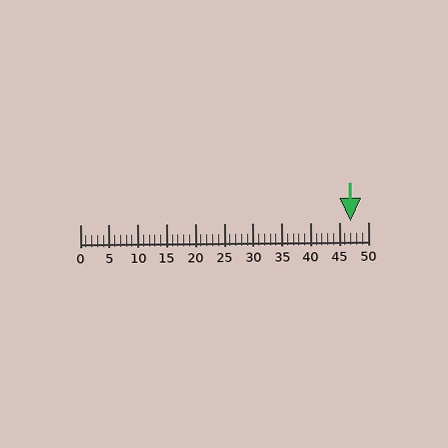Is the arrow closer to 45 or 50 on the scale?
The arrow is closer to 45.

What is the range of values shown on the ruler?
The ruler shows values from 0 to 50.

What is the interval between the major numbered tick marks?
The major tick marks are spaced 5 units apart.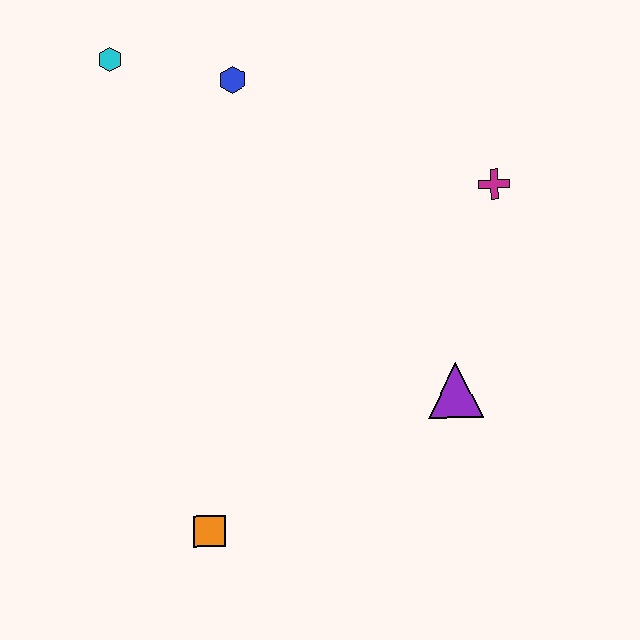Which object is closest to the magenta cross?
The purple triangle is closest to the magenta cross.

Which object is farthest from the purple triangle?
The cyan hexagon is farthest from the purple triangle.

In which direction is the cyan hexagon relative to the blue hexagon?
The cyan hexagon is to the left of the blue hexagon.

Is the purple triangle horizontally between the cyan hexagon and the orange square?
No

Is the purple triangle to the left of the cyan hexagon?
No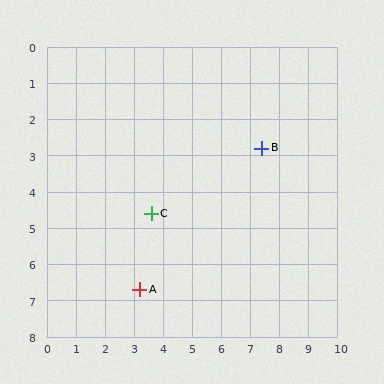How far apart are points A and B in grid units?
Points A and B are about 5.7 grid units apart.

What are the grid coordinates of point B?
Point B is at approximately (7.4, 2.8).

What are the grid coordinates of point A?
Point A is at approximately (3.2, 6.7).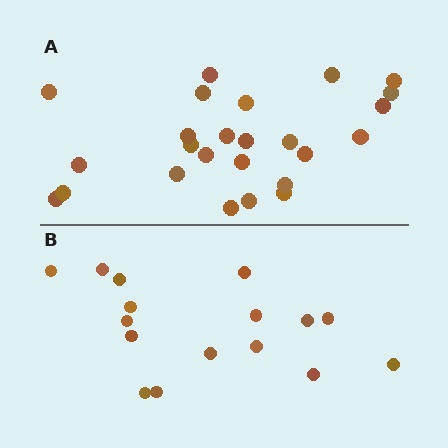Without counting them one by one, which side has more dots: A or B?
Region A (the top region) has more dots.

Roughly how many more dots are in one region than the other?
Region A has roughly 8 or so more dots than region B.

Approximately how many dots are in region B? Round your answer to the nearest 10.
About 20 dots. (The exact count is 16, which rounds to 20.)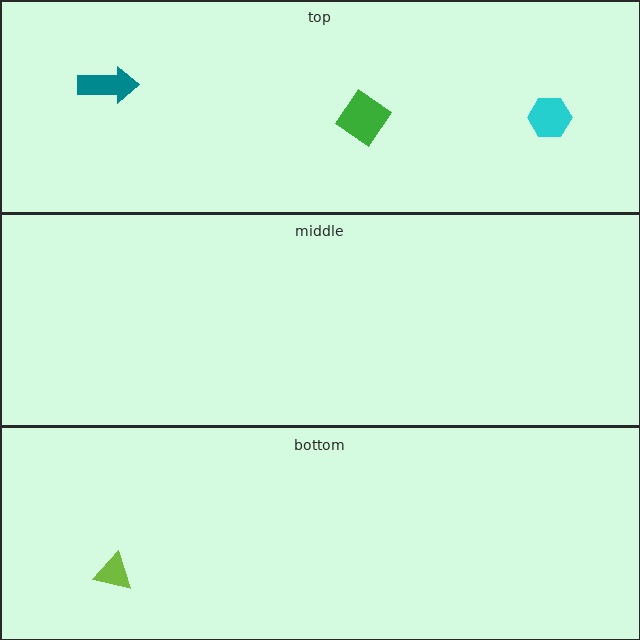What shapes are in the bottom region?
The lime triangle.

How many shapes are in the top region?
3.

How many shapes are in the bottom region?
1.